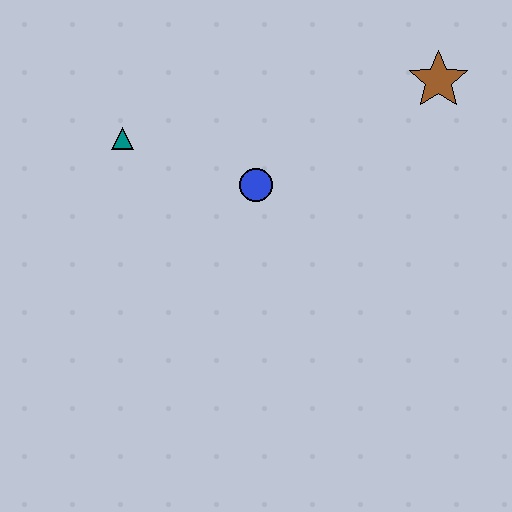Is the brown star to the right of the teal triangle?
Yes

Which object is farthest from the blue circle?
The brown star is farthest from the blue circle.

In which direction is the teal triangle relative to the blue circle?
The teal triangle is to the left of the blue circle.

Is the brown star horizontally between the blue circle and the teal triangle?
No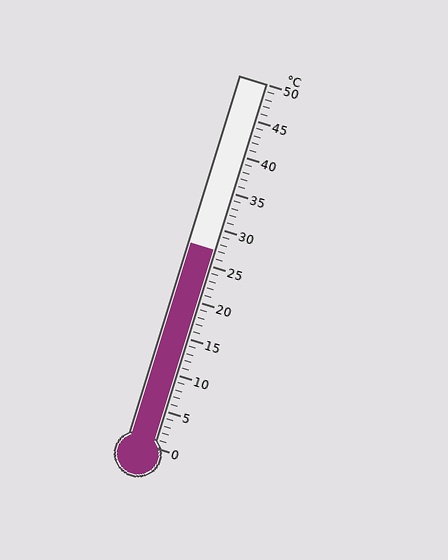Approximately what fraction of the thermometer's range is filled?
The thermometer is filled to approximately 55% of its range.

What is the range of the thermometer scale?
The thermometer scale ranges from 0°C to 50°C.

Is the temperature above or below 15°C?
The temperature is above 15°C.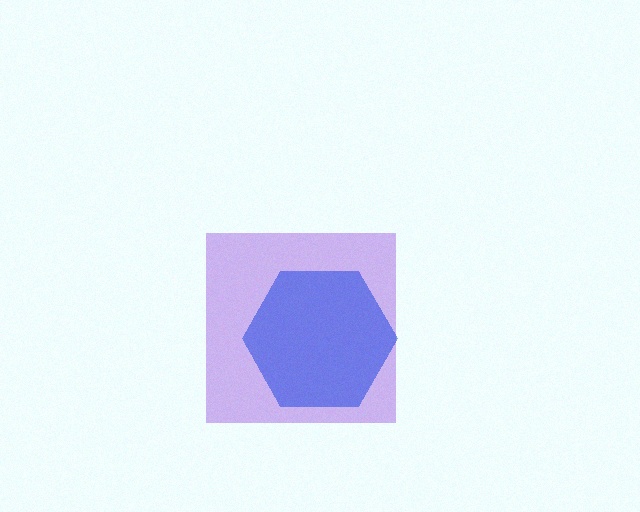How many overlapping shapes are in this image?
There are 2 overlapping shapes in the image.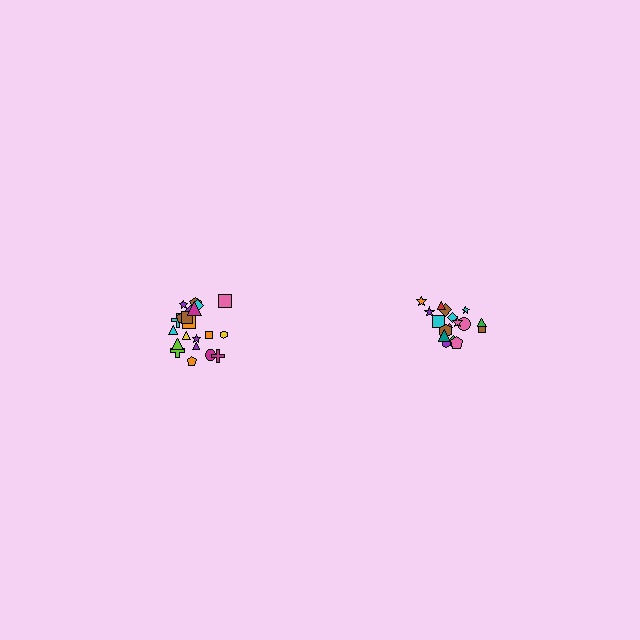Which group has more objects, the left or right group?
The left group.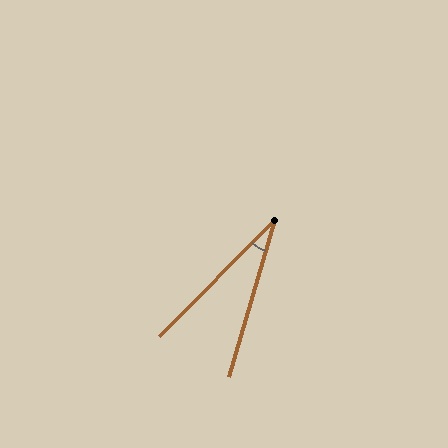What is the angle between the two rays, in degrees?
Approximately 28 degrees.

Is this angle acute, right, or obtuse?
It is acute.